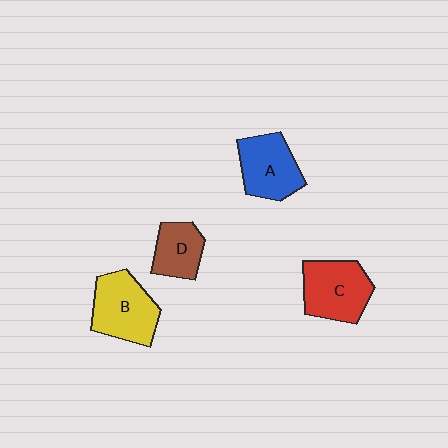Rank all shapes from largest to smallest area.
From largest to smallest: B (yellow), C (red), A (blue), D (brown).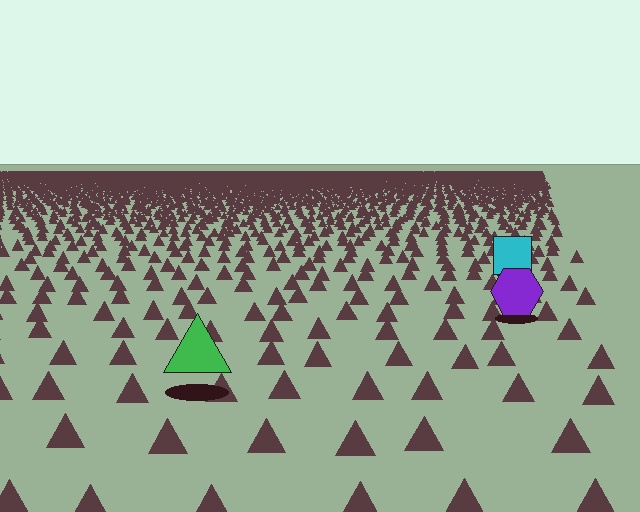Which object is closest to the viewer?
The green triangle is closest. The texture marks near it are larger and more spread out.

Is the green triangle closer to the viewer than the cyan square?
Yes. The green triangle is closer — you can tell from the texture gradient: the ground texture is coarser near it.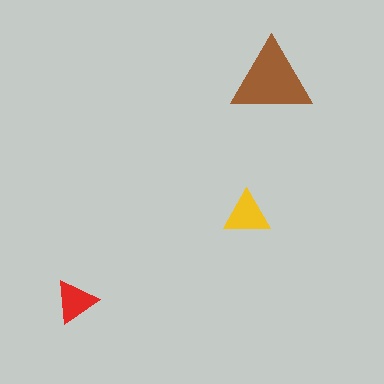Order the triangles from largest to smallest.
the brown one, the yellow one, the red one.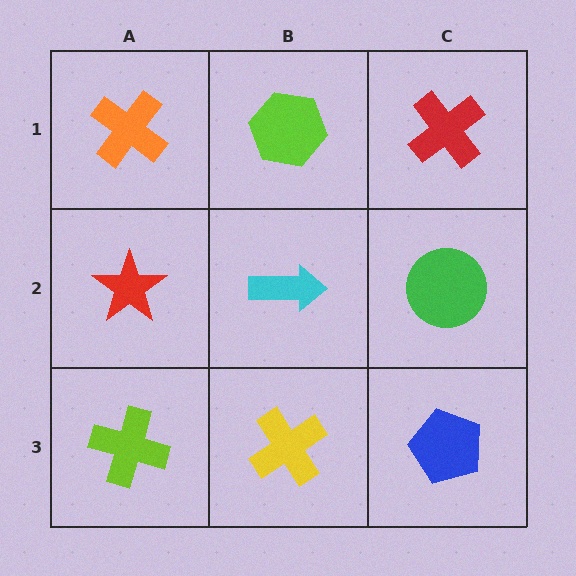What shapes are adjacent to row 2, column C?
A red cross (row 1, column C), a blue pentagon (row 3, column C), a cyan arrow (row 2, column B).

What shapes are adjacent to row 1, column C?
A green circle (row 2, column C), a lime hexagon (row 1, column B).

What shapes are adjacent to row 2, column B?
A lime hexagon (row 1, column B), a yellow cross (row 3, column B), a red star (row 2, column A), a green circle (row 2, column C).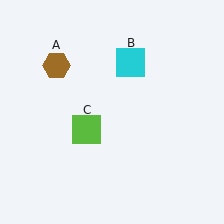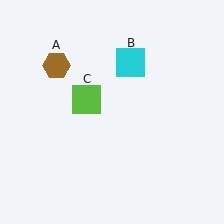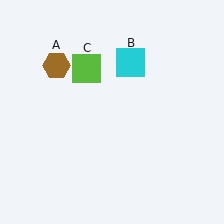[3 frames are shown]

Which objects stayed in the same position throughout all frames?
Brown hexagon (object A) and cyan square (object B) remained stationary.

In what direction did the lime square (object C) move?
The lime square (object C) moved up.